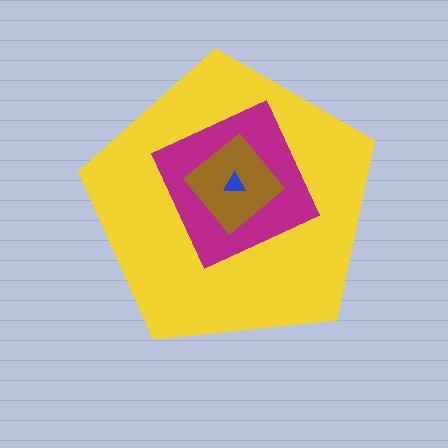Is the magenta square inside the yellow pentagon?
Yes.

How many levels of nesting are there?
4.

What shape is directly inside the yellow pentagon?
The magenta square.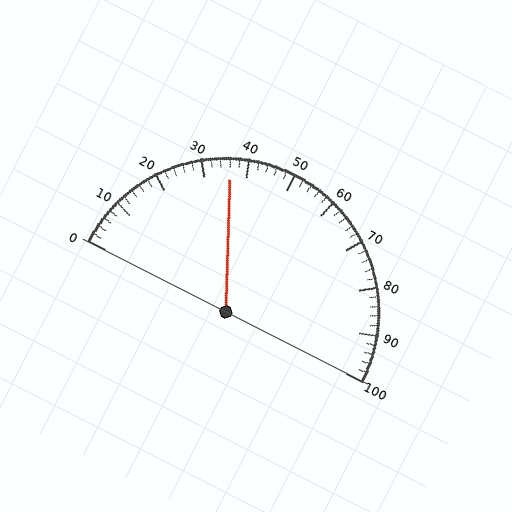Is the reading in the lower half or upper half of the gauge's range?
The reading is in the lower half of the range (0 to 100).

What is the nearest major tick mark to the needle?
The nearest major tick mark is 40.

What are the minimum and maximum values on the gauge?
The gauge ranges from 0 to 100.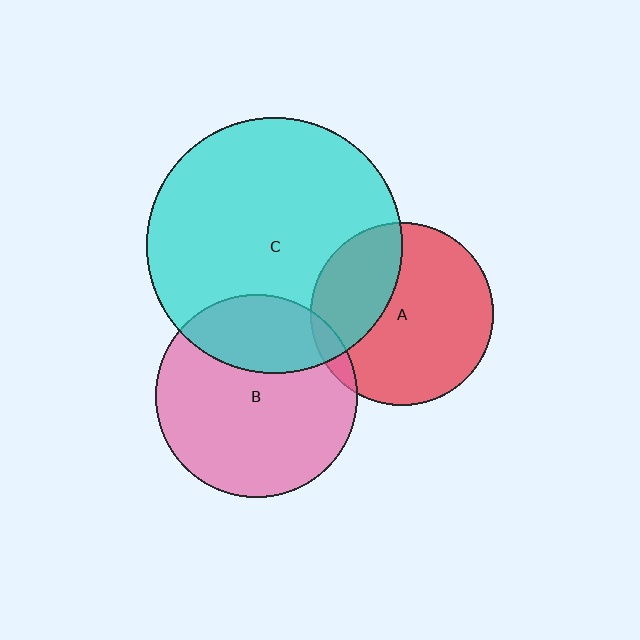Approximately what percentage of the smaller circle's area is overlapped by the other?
Approximately 5%.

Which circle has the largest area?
Circle C (cyan).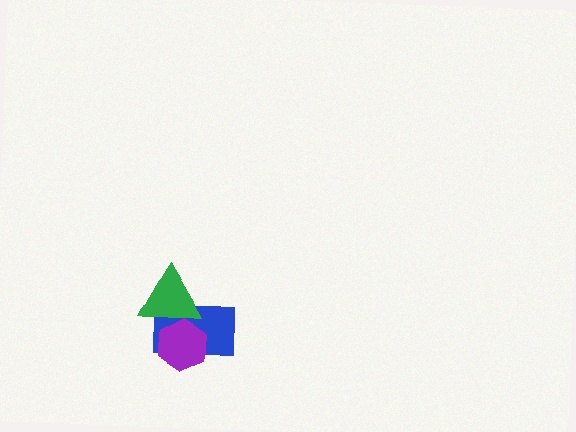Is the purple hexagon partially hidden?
Yes, it is partially covered by another shape.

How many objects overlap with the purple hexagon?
2 objects overlap with the purple hexagon.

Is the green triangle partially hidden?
No, no other shape covers it.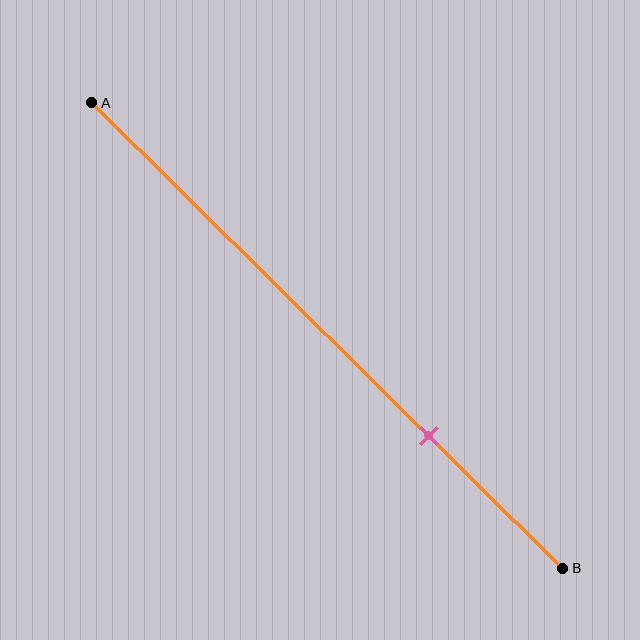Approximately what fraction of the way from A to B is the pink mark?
The pink mark is approximately 70% of the way from A to B.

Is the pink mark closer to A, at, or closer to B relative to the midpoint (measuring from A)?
The pink mark is closer to point B than the midpoint of segment AB.